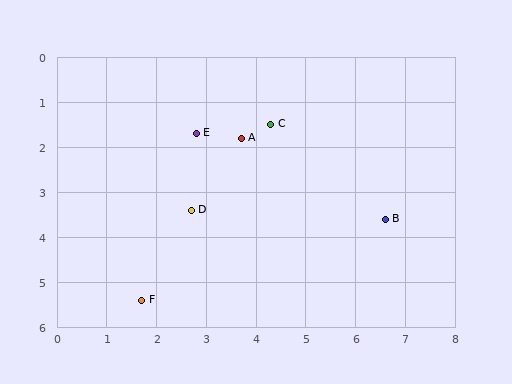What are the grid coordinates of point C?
Point C is at approximately (4.3, 1.5).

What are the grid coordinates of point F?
Point F is at approximately (1.7, 5.4).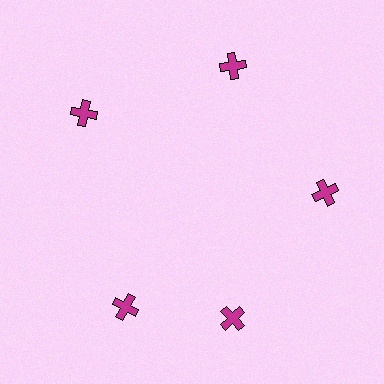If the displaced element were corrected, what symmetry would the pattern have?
It would have 5-fold rotational symmetry — the pattern would map onto itself every 72 degrees.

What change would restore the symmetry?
The symmetry would be restored by rotating it back into even spacing with its neighbors so that all 5 crosses sit at equal angles and equal distance from the center.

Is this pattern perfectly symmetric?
No. The 5 magenta crosses are arranged in a ring, but one element near the 8 o'clock position is rotated out of alignment along the ring, breaking the 5-fold rotational symmetry.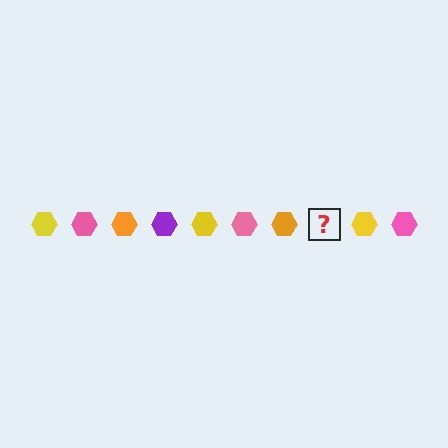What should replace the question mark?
The question mark should be replaced with a purple hexagon.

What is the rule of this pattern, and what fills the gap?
The rule is that the pattern cycles through yellow, pink, orange, purple hexagons. The gap should be filled with a purple hexagon.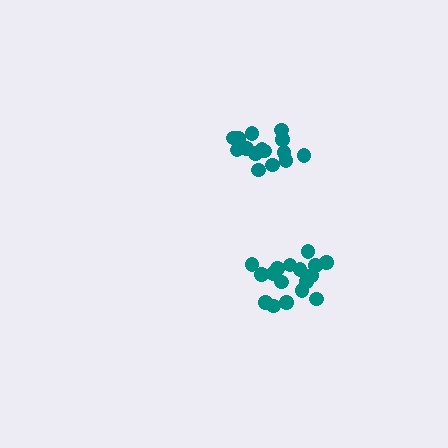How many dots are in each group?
Group 1: 16 dots, Group 2: 17 dots (33 total).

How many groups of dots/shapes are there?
There are 2 groups.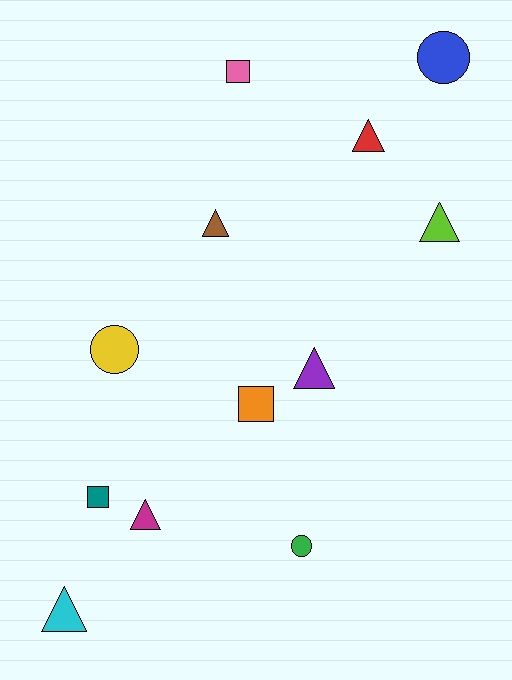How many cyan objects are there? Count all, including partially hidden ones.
There is 1 cyan object.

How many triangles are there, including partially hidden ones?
There are 6 triangles.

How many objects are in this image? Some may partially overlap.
There are 12 objects.